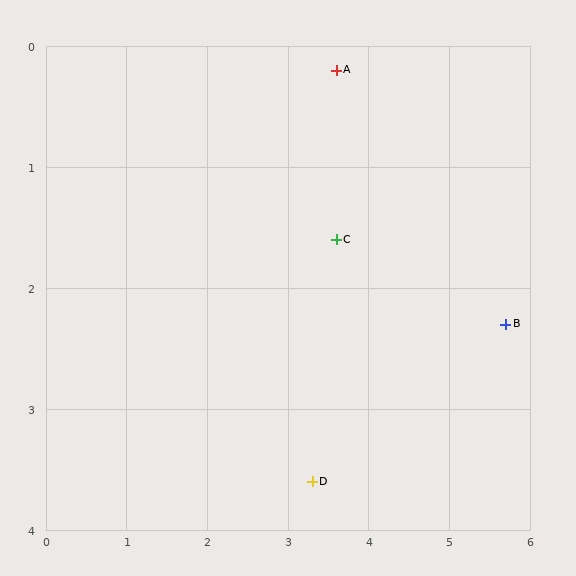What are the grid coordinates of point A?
Point A is at approximately (3.6, 0.2).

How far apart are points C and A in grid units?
Points C and A are about 1.4 grid units apart.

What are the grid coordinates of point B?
Point B is at approximately (5.7, 2.3).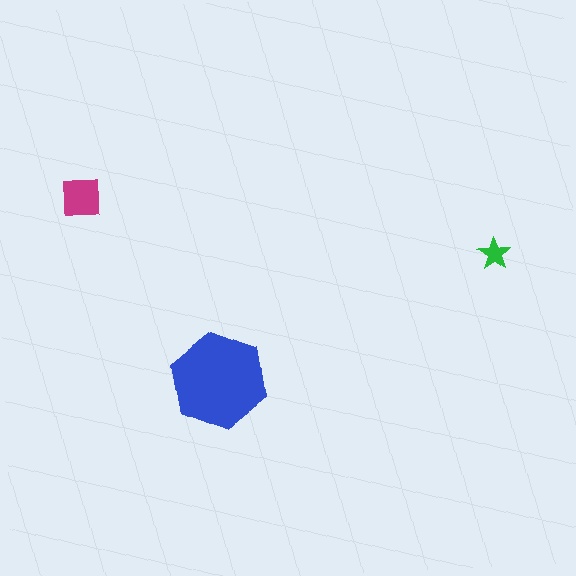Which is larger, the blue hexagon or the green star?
The blue hexagon.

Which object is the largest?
The blue hexagon.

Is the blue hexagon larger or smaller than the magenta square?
Larger.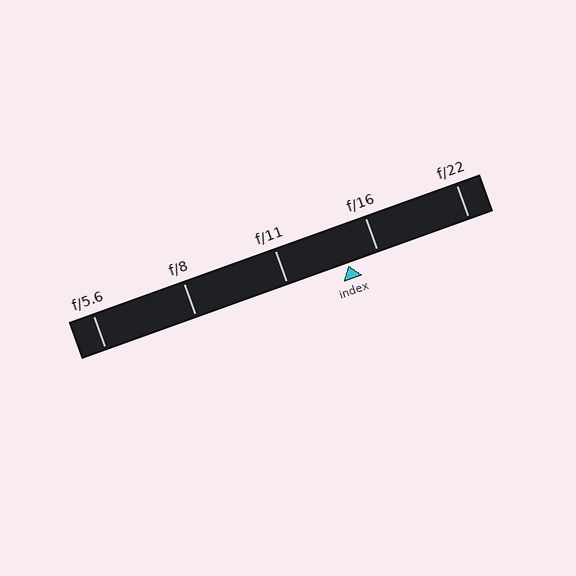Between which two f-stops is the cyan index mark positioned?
The index mark is between f/11 and f/16.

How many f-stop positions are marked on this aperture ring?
There are 5 f-stop positions marked.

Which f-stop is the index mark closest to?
The index mark is closest to f/16.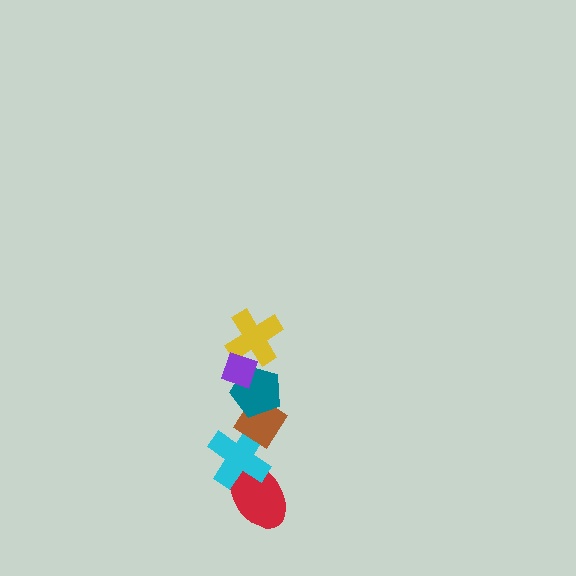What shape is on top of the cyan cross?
The brown diamond is on top of the cyan cross.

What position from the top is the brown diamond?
The brown diamond is 4th from the top.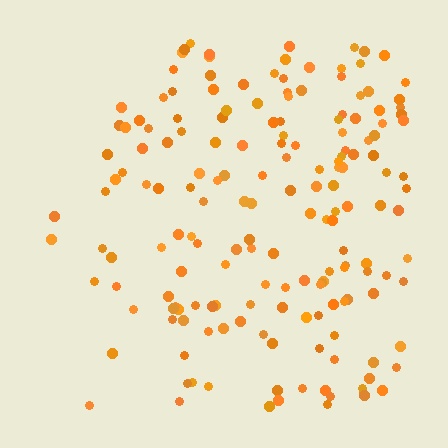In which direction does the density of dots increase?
From left to right, with the right side densest.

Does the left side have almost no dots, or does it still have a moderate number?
Still a moderate number, just noticeably fewer than the right.